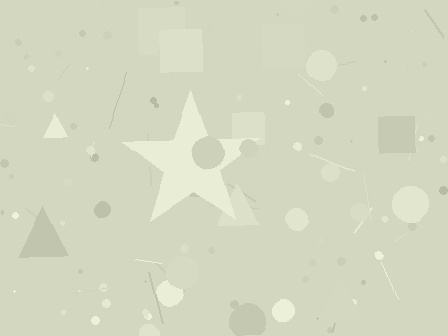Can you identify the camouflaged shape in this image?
The camouflaged shape is a star.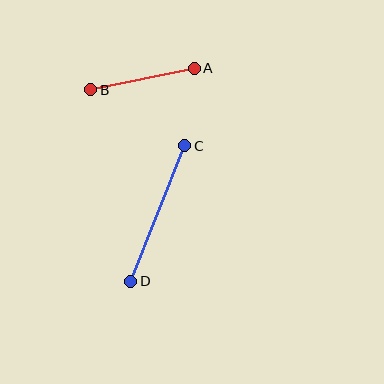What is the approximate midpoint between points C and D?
The midpoint is at approximately (158, 213) pixels.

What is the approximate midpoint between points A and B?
The midpoint is at approximately (142, 79) pixels.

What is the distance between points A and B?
The distance is approximately 106 pixels.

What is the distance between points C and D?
The distance is approximately 146 pixels.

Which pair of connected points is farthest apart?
Points C and D are farthest apart.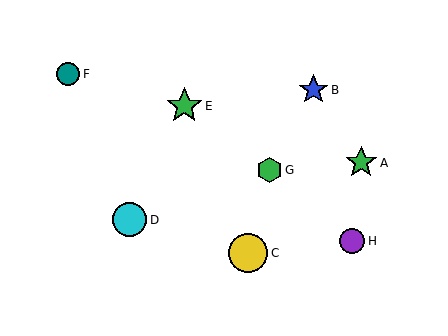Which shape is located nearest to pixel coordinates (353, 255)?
The purple circle (labeled H) at (352, 241) is nearest to that location.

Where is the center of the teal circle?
The center of the teal circle is at (68, 74).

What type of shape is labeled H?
Shape H is a purple circle.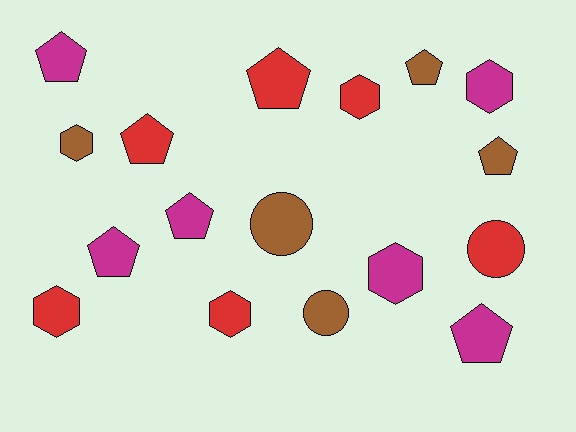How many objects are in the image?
There are 17 objects.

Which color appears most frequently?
Red, with 6 objects.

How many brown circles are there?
There are 2 brown circles.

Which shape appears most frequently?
Pentagon, with 8 objects.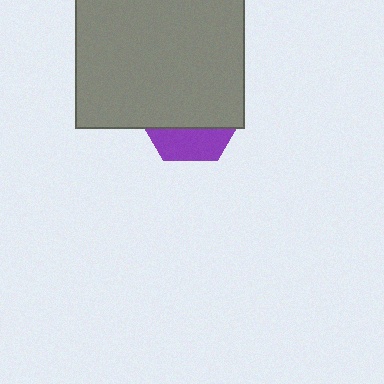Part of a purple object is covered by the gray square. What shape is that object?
It is a hexagon.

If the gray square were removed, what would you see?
You would see the complete purple hexagon.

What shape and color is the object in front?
The object in front is a gray square.